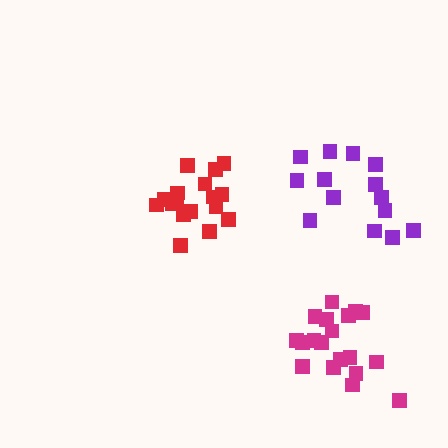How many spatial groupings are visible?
There are 3 spatial groupings.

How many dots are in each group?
Group 1: 14 dots, Group 2: 17 dots, Group 3: 19 dots (50 total).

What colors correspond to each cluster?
The clusters are colored: purple, red, magenta.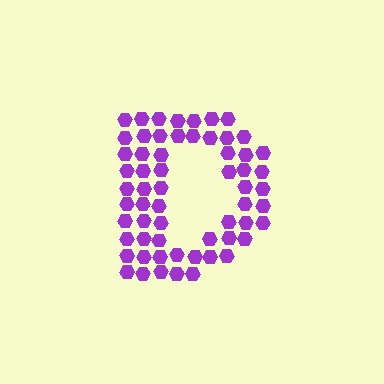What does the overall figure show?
The overall figure shows the letter D.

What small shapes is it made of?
It is made of small hexagons.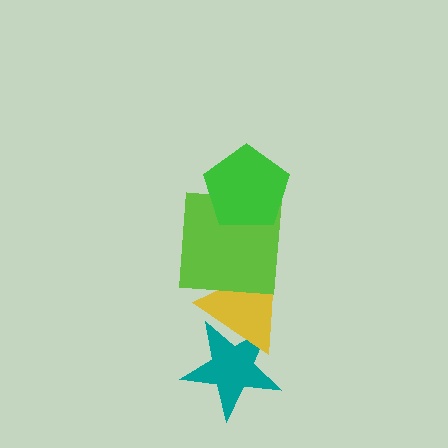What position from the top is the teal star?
The teal star is 4th from the top.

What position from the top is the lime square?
The lime square is 2nd from the top.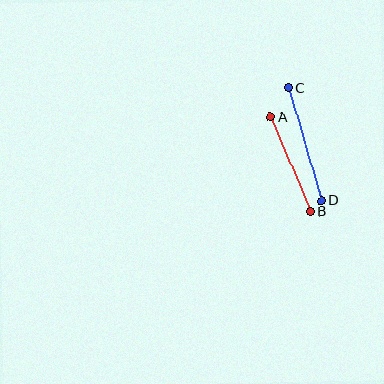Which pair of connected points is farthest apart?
Points C and D are farthest apart.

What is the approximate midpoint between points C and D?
The midpoint is at approximately (305, 144) pixels.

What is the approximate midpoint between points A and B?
The midpoint is at approximately (291, 164) pixels.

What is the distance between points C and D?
The distance is approximately 118 pixels.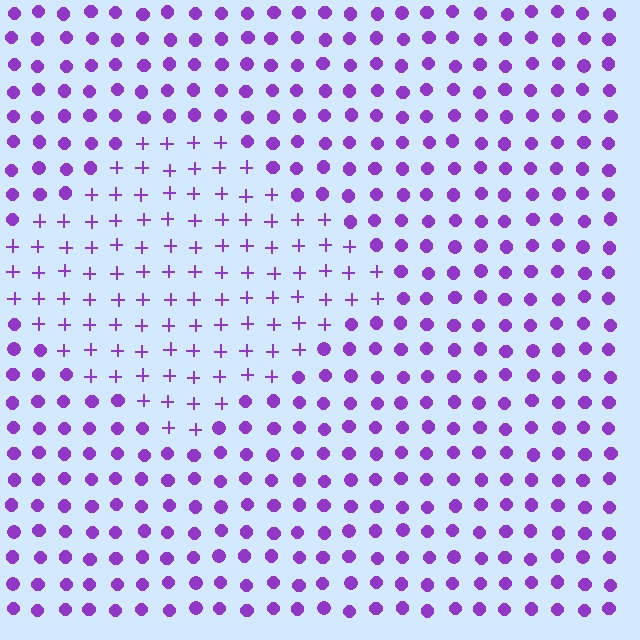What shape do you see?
I see a diamond.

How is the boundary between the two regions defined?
The boundary is defined by a change in element shape: plus signs inside vs. circles outside. All elements share the same color and spacing.